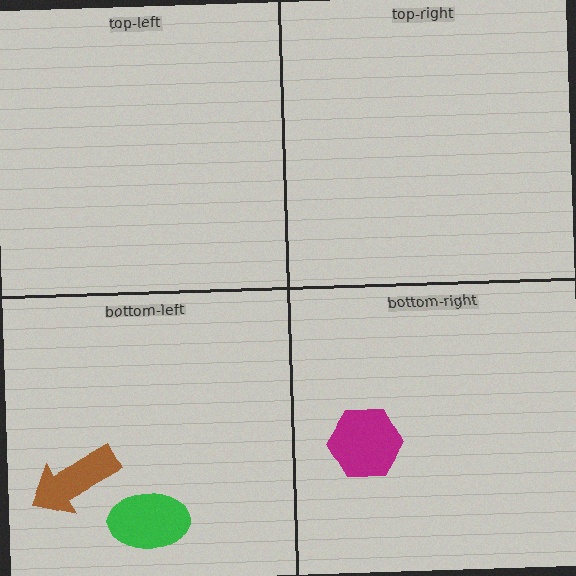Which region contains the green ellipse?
The bottom-left region.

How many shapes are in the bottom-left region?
2.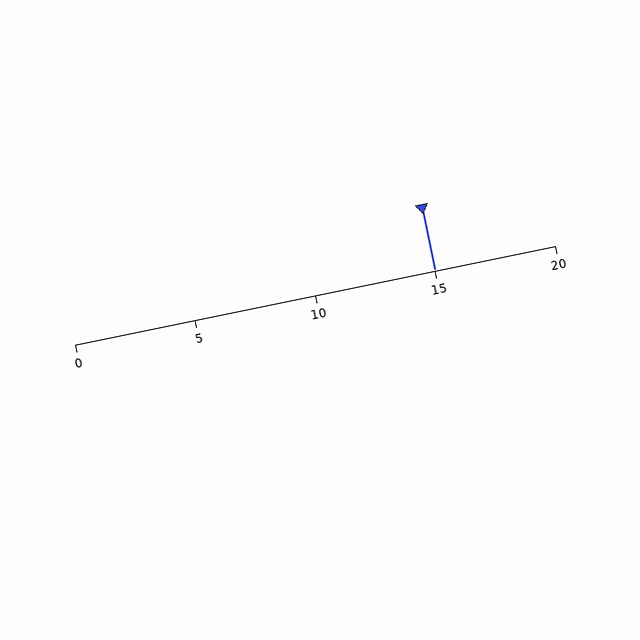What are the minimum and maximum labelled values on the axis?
The axis runs from 0 to 20.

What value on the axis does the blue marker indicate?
The marker indicates approximately 15.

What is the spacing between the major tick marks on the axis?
The major ticks are spaced 5 apart.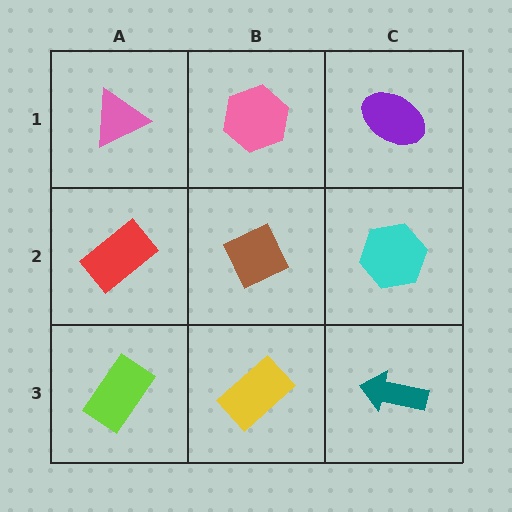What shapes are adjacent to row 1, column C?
A cyan hexagon (row 2, column C), a pink hexagon (row 1, column B).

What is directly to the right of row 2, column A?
A brown diamond.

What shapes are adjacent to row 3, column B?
A brown diamond (row 2, column B), a lime rectangle (row 3, column A), a teal arrow (row 3, column C).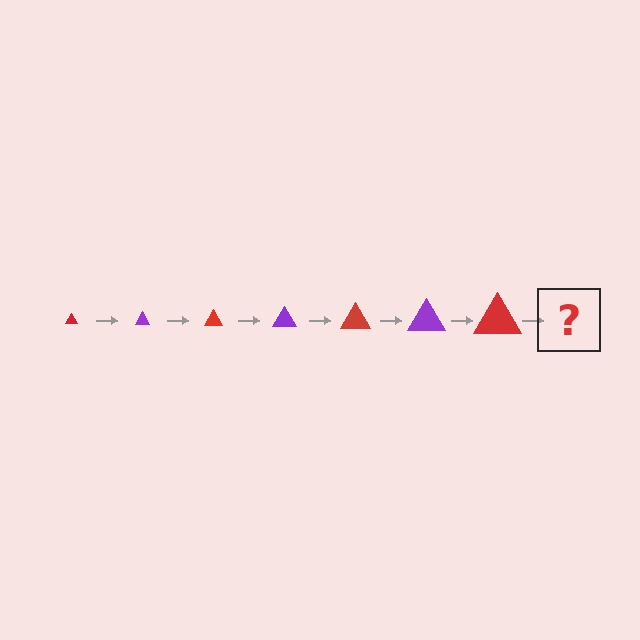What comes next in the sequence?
The next element should be a purple triangle, larger than the previous one.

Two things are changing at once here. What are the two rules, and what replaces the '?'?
The two rules are that the triangle grows larger each step and the color cycles through red and purple. The '?' should be a purple triangle, larger than the previous one.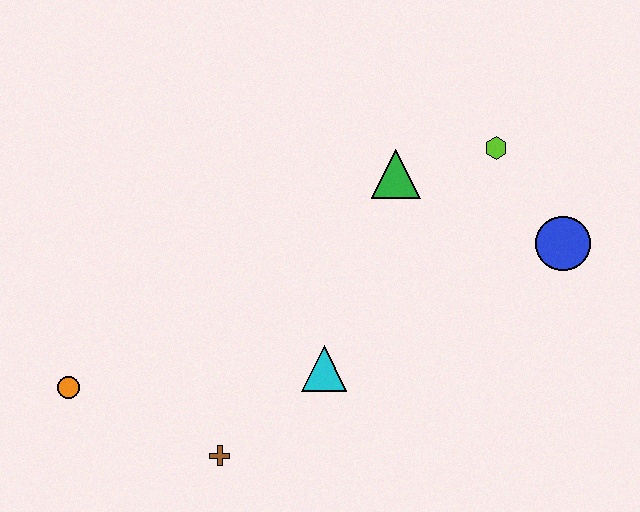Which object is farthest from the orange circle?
The blue circle is farthest from the orange circle.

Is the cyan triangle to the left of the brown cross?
No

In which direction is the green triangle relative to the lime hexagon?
The green triangle is to the left of the lime hexagon.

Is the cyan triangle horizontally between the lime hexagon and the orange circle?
Yes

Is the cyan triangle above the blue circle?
No